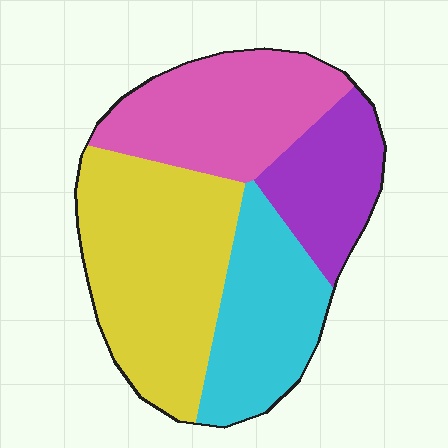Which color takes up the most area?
Yellow, at roughly 35%.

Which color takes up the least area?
Purple, at roughly 15%.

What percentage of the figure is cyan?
Cyan covers about 20% of the figure.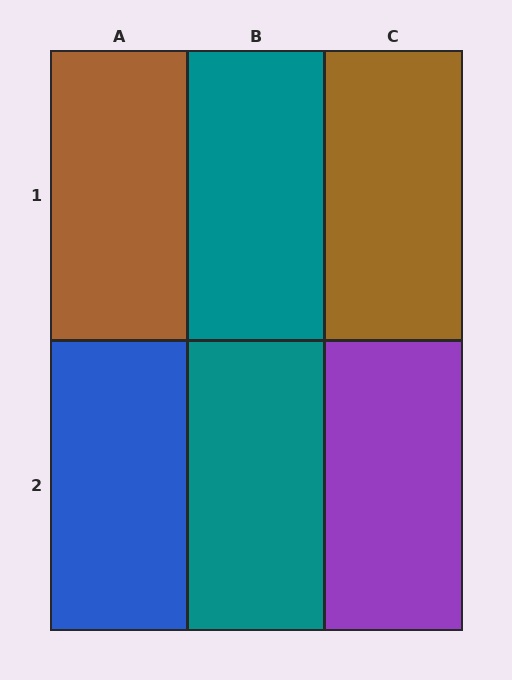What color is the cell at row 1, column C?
Brown.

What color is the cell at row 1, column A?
Brown.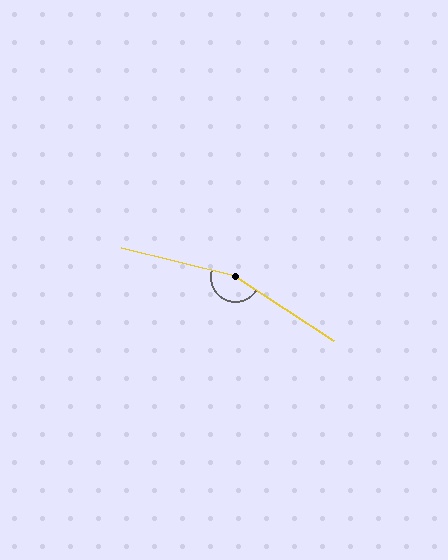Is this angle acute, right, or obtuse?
It is obtuse.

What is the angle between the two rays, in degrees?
Approximately 161 degrees.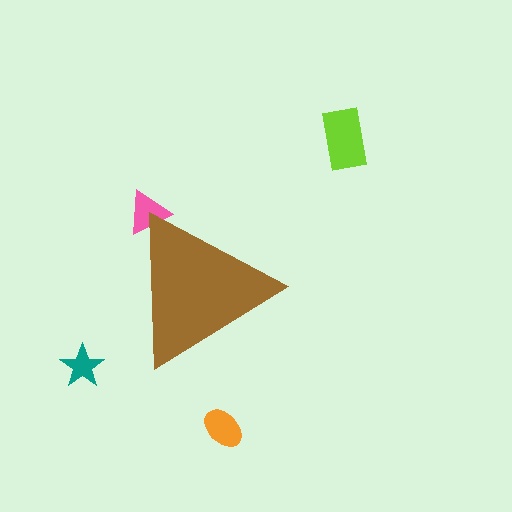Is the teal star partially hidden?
No, the teal star is fully visible.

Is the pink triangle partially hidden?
Yes, the pink triangle is partially hidden behind the brown triangle.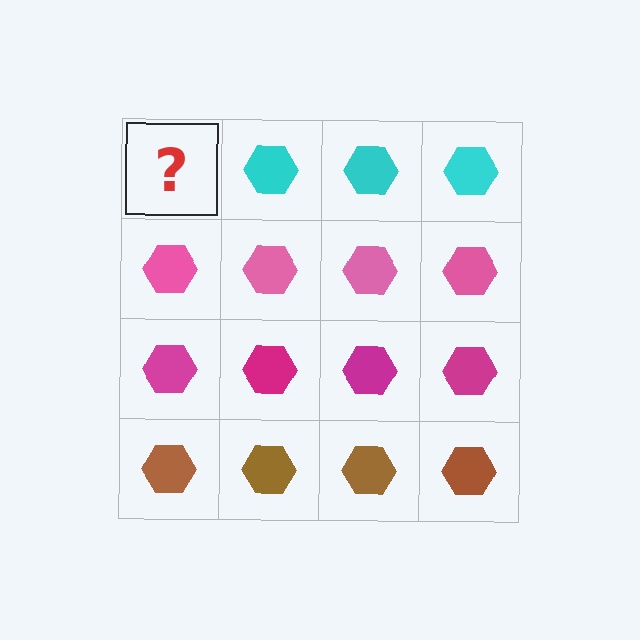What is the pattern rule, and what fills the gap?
The rule is that each row has a consistent color. The gap should be filled with a cyan hexagon.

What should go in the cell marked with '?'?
The missing cell should contain a cyan hexagon.